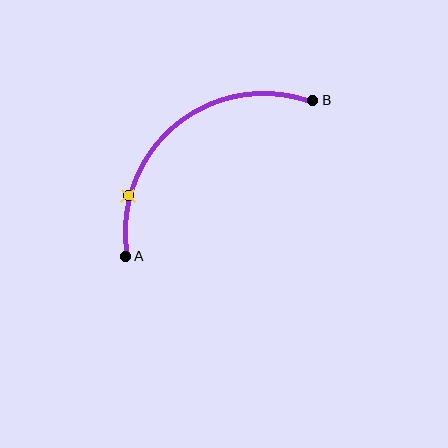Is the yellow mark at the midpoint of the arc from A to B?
No. The yellow mark lies on the arc but is closer to endpoint A. The arc midpoint would be at the point on the curve equidistant along the arc from both A and B.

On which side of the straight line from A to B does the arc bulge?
The arc bulges above and to the left of the straight line connecting A and B.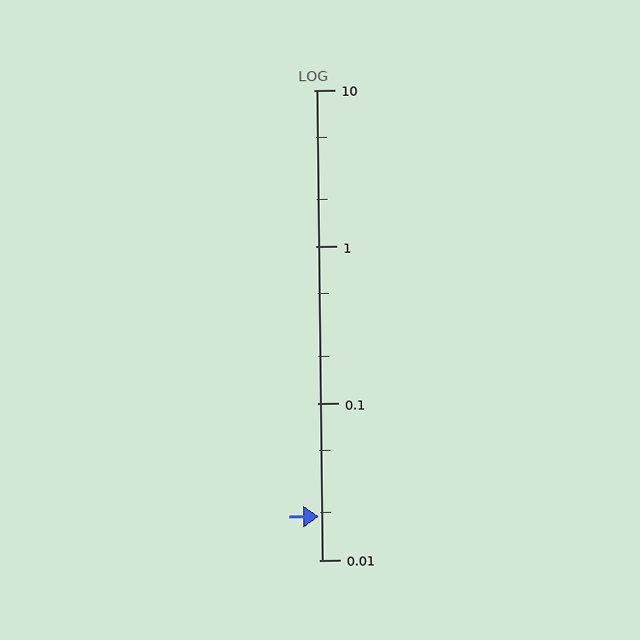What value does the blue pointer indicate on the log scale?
The pointer indicates approximately 0.019.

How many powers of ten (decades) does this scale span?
The scale spans 3 decades, from 0.01 to 10.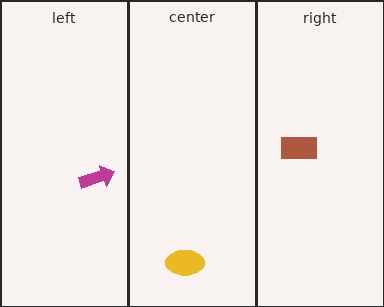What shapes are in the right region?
The brown rectangle.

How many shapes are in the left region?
1.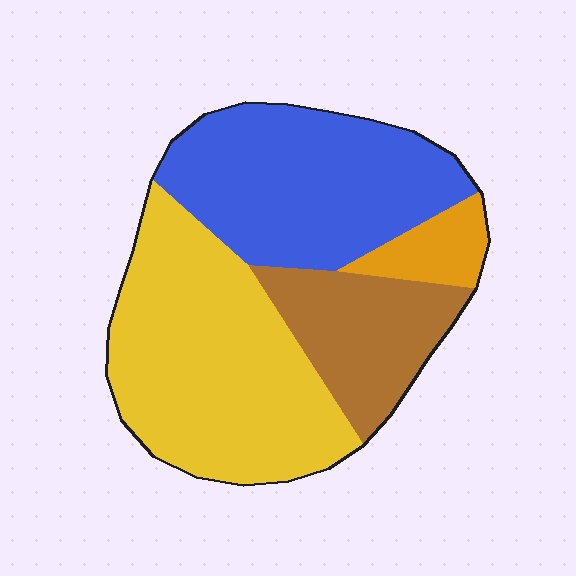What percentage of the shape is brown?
Brown takes up about one sixth (1/6) of the shape.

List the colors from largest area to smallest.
From largest to smallest: yellow, blue, brown, orange.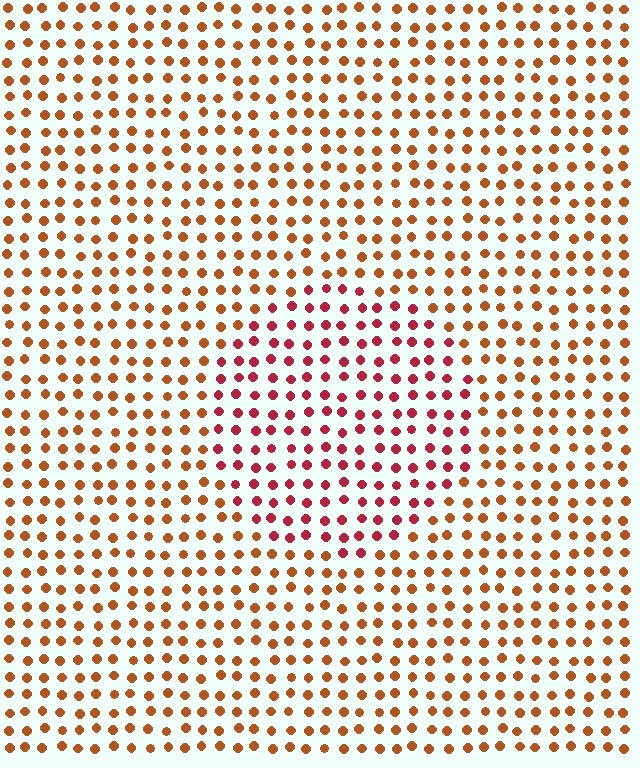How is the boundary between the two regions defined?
The boundary is defined purely by a slight shift in hue (about 34 degrees). Spacing, size, and orientation are identical on both sides.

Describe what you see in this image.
The image is filled with small brown elements in a uniform arrangement. A circle-shaped region is visible where the elements are tinted to a slightly different hue, forming a subtle color boundary.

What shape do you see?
I see a circle.